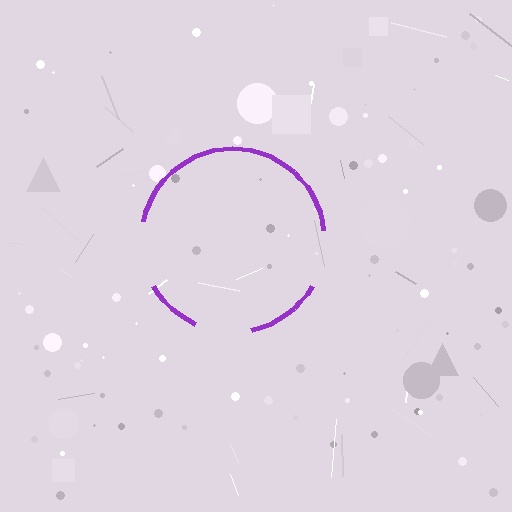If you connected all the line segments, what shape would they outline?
They would outline a circle.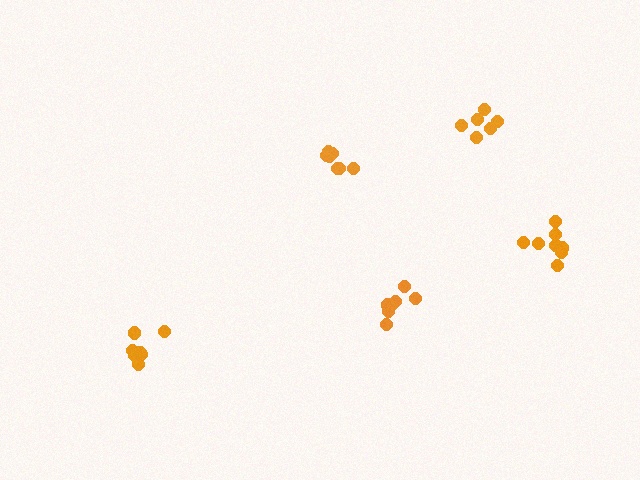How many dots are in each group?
Group 1: 7 dots, Group 2: 8 dots, Group 3: 8 dots, Group 4: 8 dots, Group 5: 6 dots (37 total).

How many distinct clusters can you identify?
There are 5 distinct clusters.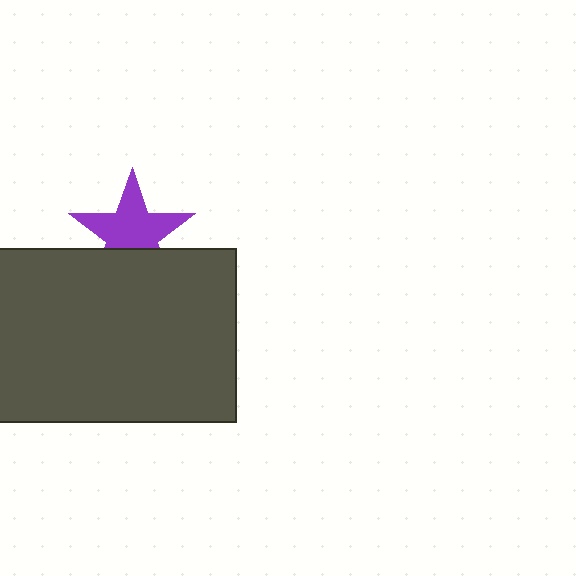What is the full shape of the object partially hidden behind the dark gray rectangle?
The partially hidden object is a purple star.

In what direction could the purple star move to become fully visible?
The purple star could move up. That would shift it out from behind the dark gray rectangle entirely.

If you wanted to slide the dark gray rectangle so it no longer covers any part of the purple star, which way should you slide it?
Slide it down — that is the most direct way to separate the two shapes.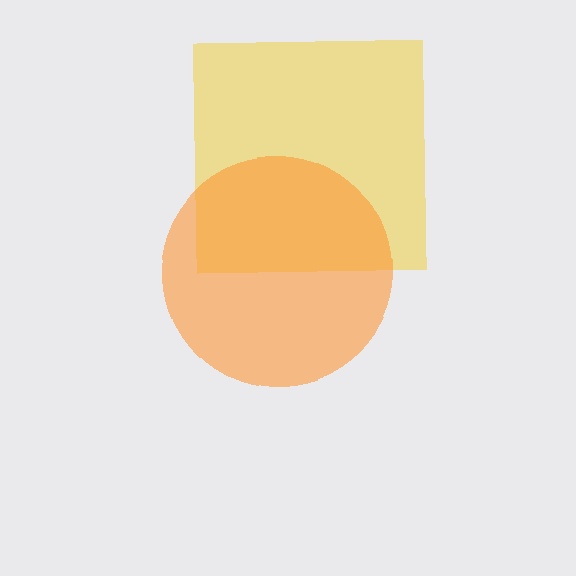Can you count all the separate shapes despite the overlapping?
Yes, there are 2 separate shapes.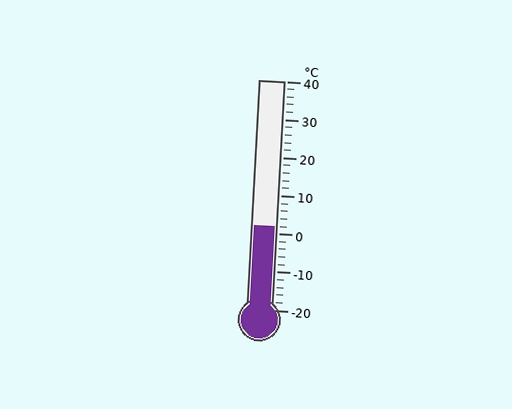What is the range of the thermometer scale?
The thermometer scale ranges from -20°C to 40°C.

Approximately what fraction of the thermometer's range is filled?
The thermometer is filled to approximately 35% of its range.